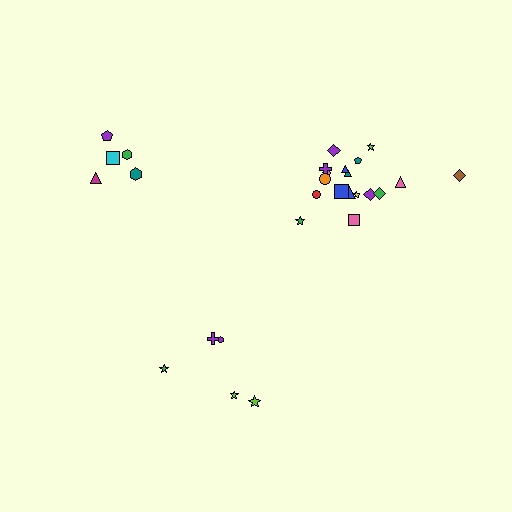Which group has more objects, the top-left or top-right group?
The top-right group.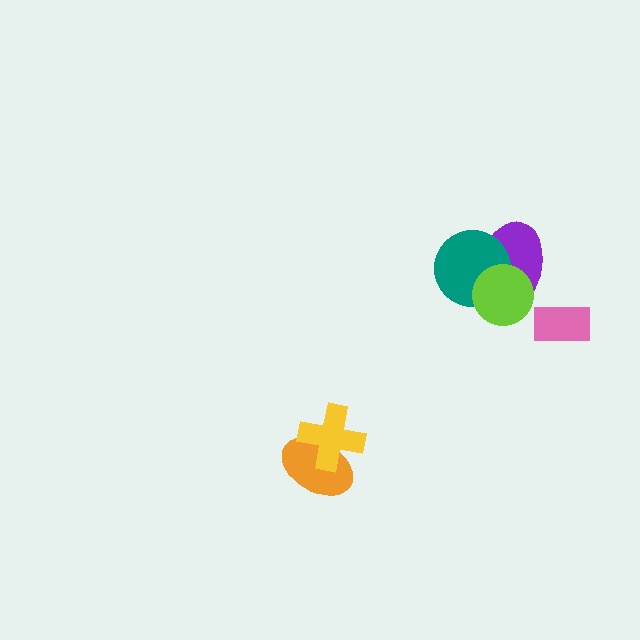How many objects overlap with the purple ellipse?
2 objects overlap with the purple ellipse.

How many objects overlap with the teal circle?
2 objects overlap with the teal circle.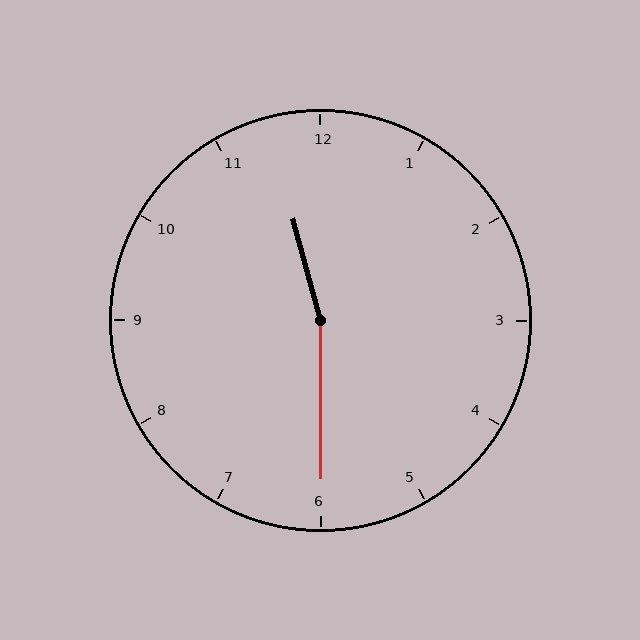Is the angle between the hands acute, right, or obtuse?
It is obtuse.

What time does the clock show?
11:30.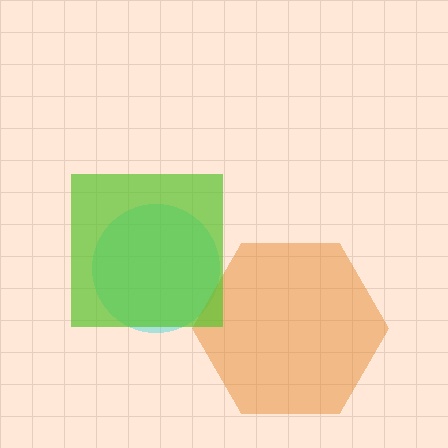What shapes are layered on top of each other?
The layered shapes are: a cyan circle, an orange hexagon, a lime square.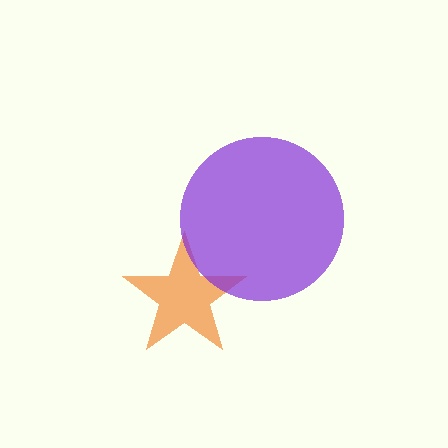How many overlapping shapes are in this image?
There are 2 overlapping shapes in the image.